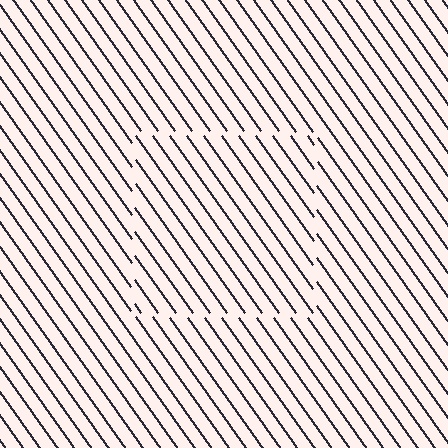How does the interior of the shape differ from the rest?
The interior of the shape contains the same grating, shifted by half a period — the contour is defined by the phase discontinuity where line-ends from the inner and outer gratings abut.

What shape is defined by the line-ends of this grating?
An illusory square. The interior of the shape contains the same grating, shifted by half a period — the contour is defined by the phase discontinuity where line-ends from the inner and outer gratings abut.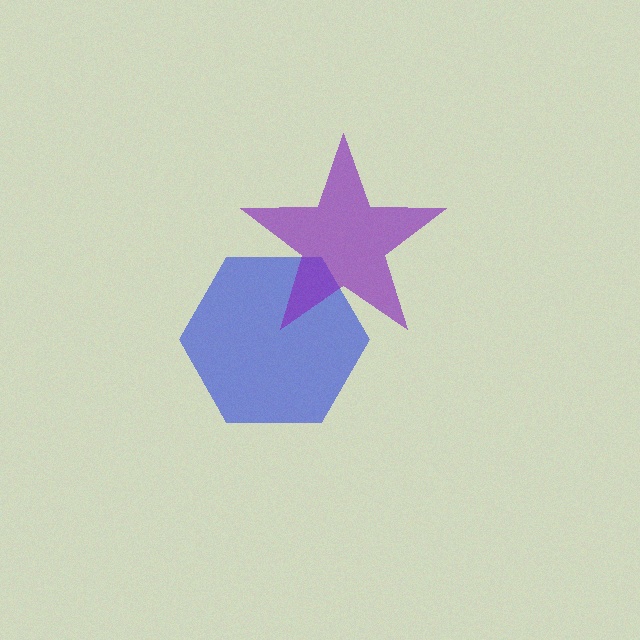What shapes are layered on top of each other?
The layered shapes are: a blue hexagon, a purple star.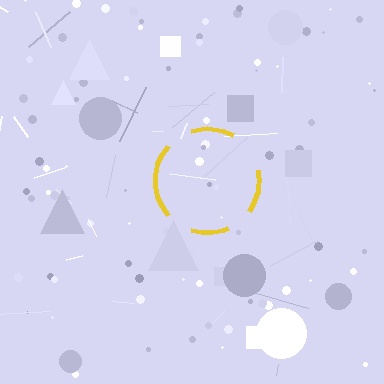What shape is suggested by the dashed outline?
The dashed outline suggests a circle.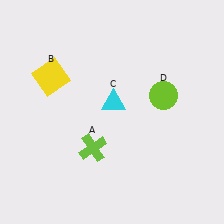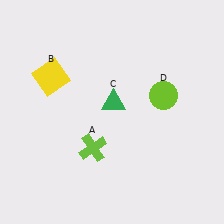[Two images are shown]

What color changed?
The triangle (C) changed from cyan in Image 1 to green in Image 2.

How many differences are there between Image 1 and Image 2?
There is 1 difference between the two images.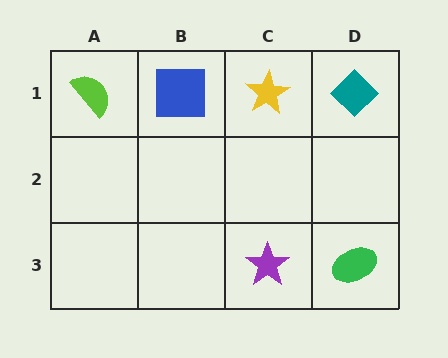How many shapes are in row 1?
4 shapes.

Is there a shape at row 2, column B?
No, that cell is empty.